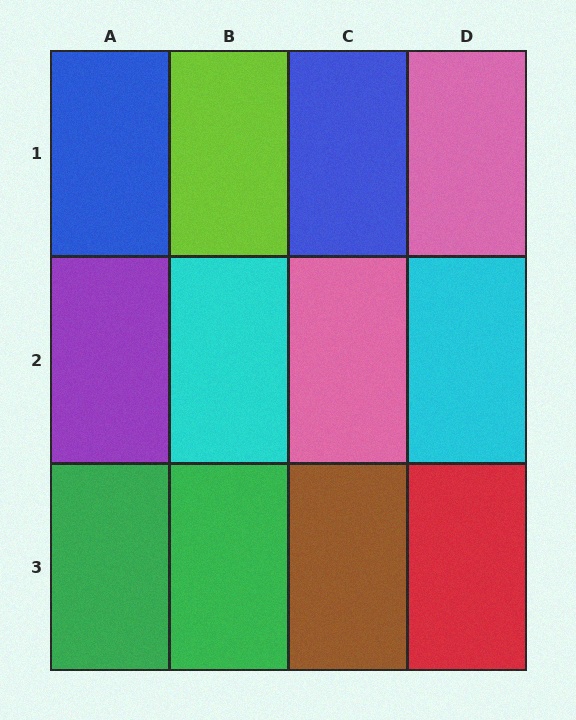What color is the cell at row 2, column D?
Cyan.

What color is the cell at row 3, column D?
Red.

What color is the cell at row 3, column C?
Brown.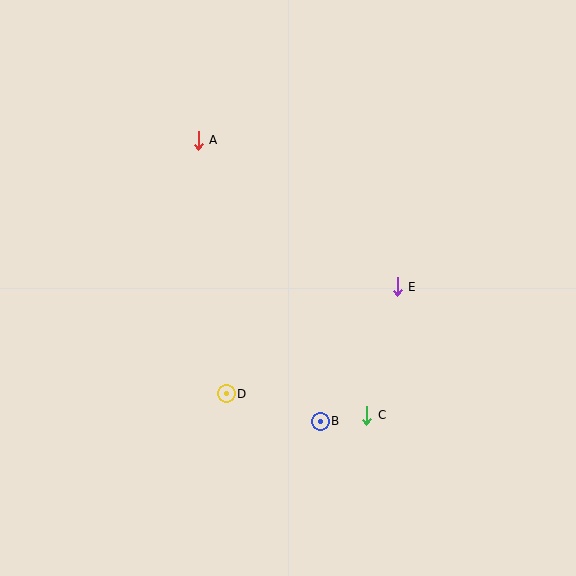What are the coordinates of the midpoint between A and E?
The midpoint between A and E is at (298, 213).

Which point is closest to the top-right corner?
Point E is closest to the top-right corner.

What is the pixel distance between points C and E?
The distance between C and E is 132 pixels.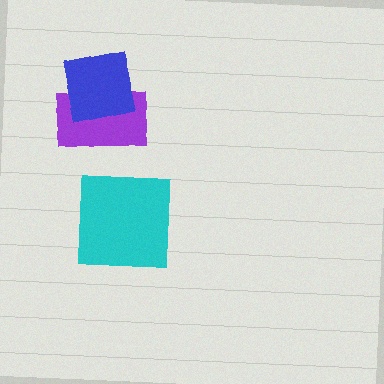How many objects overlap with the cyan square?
0 objects overlap with the cyan square.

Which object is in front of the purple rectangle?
The blue square is in front of the purple rectangle.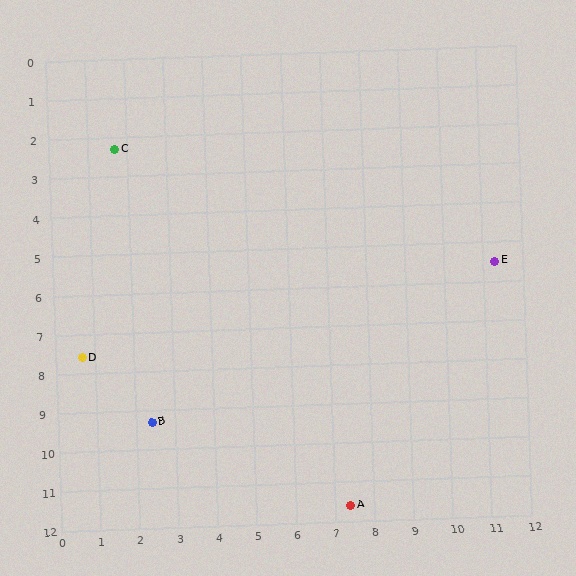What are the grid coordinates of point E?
Point E is at approximately (11.3, 5.5).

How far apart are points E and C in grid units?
Points E and C are about 10.1 grid units apart.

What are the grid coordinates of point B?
Point B is at approximately (2.4, 9.3).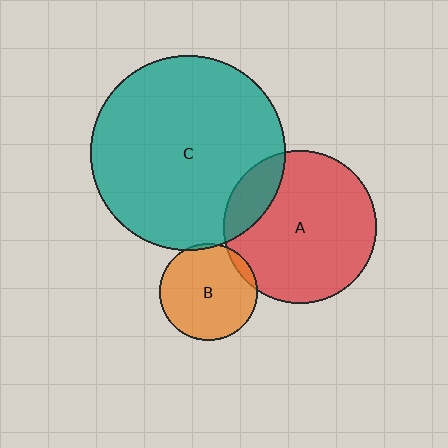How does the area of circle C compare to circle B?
Approximately 4.0 times.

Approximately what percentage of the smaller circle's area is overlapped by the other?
Approximately 15%.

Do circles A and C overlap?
Yes.